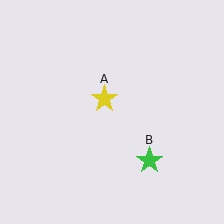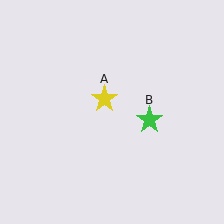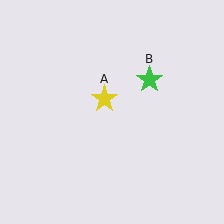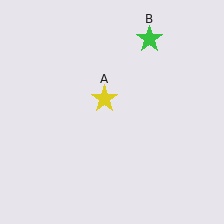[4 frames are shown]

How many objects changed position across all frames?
1 object changed position: green star (object B).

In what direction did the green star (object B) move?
The green star (object B) moved up.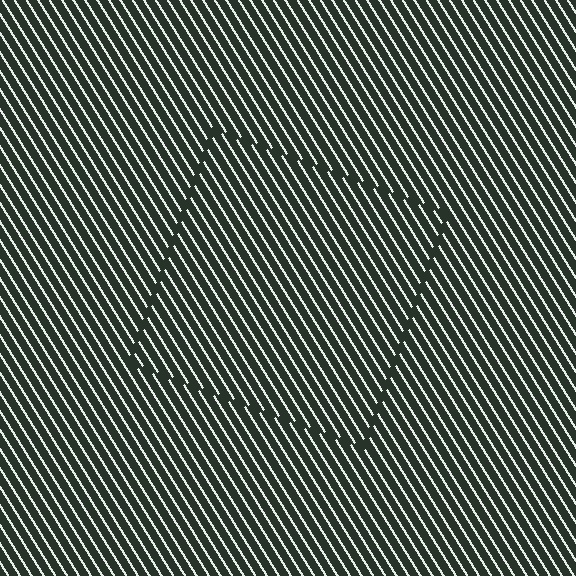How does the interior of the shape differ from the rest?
The interior of the shape contains the same grating, shifted by half a period — the contour is defined by the phase discontinuity where line-ends from the inner and outer gratings abut.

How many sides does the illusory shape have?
4 sides — the line-ends trace a square.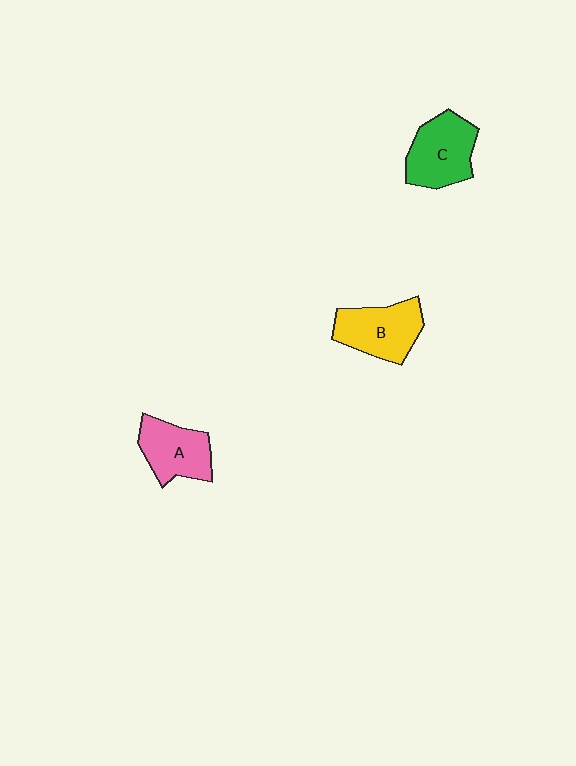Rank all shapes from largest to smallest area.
From largest to smallest: C (green), B (yellow), A (pink).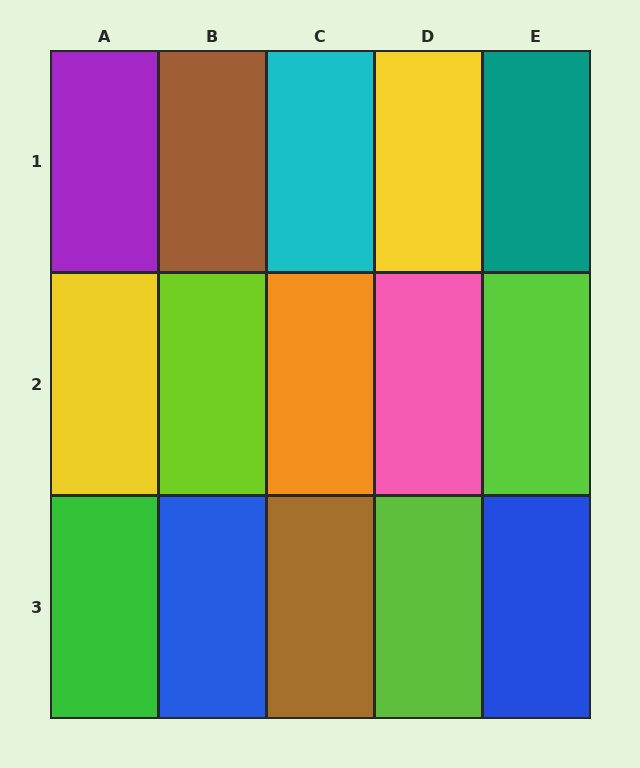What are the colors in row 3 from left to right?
Green, blue, brown, lime, blue.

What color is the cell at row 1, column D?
Yellow.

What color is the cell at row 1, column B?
Brown.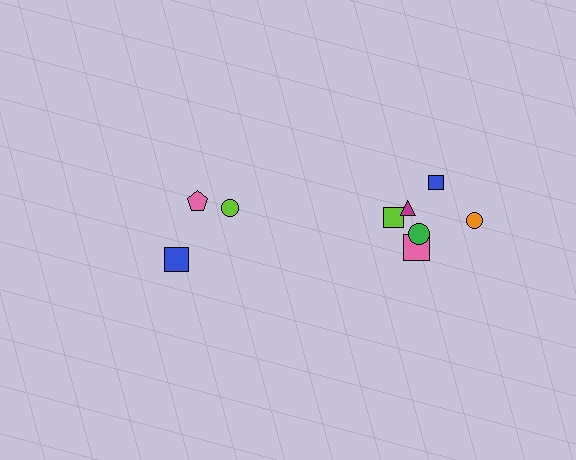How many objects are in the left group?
There are 3 objects.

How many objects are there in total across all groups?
There are 9 objects.